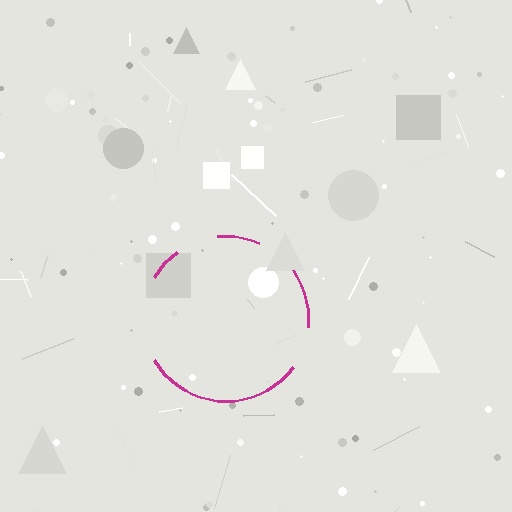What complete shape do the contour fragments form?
The contour fragments form a circle.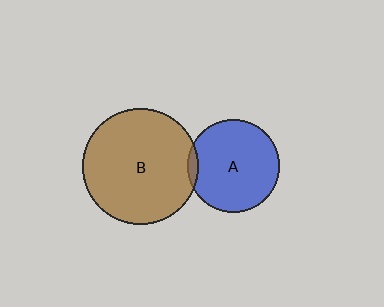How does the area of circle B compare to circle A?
Approximately 1.6 times.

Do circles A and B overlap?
Yes.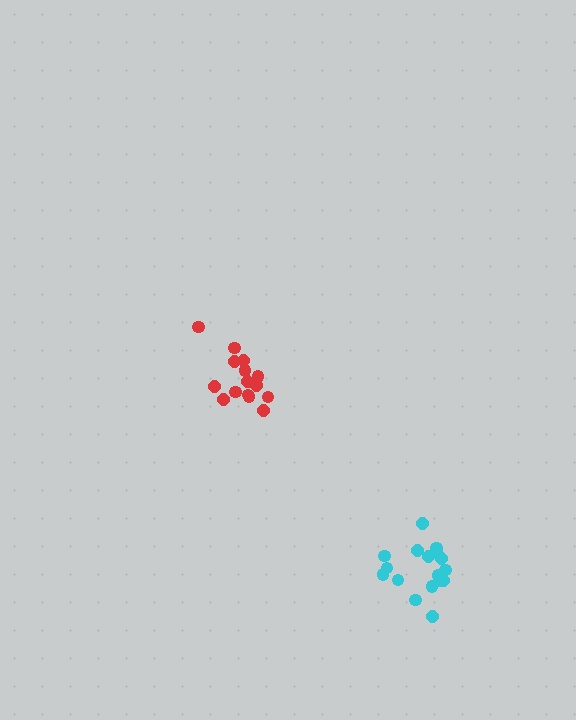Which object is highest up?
The red cluster is topmost.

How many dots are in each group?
Group 1: 17 dots, Group 2: 15 dots (32 total).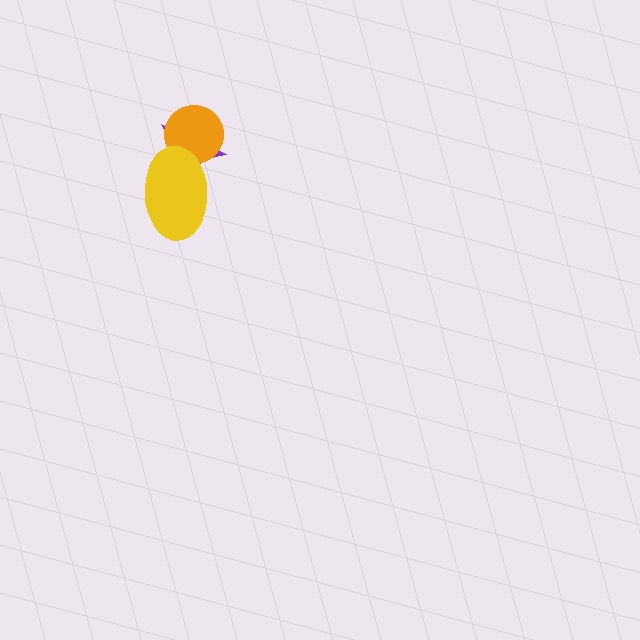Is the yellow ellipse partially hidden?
No, no other shape covers it.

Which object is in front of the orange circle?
The yellow ellipse is in front of the orange circle.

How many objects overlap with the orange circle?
2 objects overlap with the orange circle.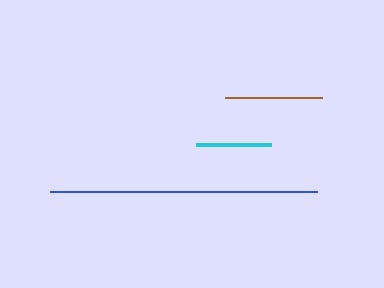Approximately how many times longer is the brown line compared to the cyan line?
The brown line is approximately 1.3 times the length of the cyan line.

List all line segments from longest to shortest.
From longest to shortest: blue, brown, cyan.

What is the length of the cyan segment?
The cyan segment is approximately 75 pixels long.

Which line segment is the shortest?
The cyan line is the shortest at approximately 75 pixels.